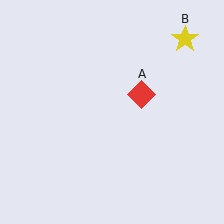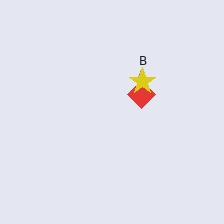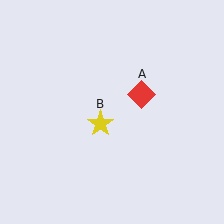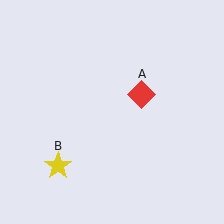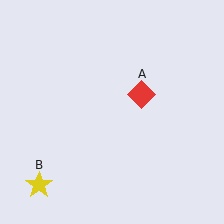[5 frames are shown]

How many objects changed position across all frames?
1 object changed position: yellow star (object B).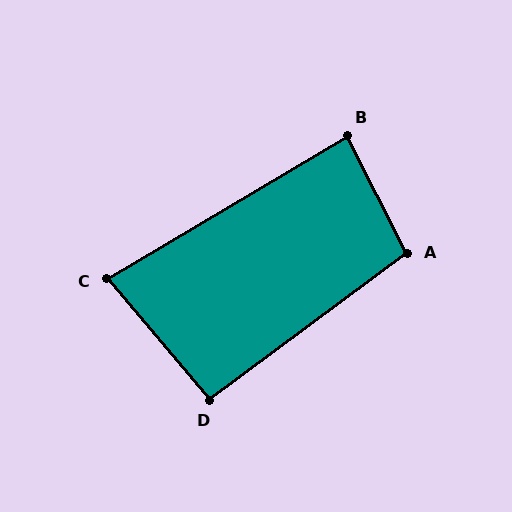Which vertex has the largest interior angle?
A, at approximately 100 degrees.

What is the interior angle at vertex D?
Approximately 94 degrees (approximately right).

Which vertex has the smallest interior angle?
C, at approximately 80 degrees.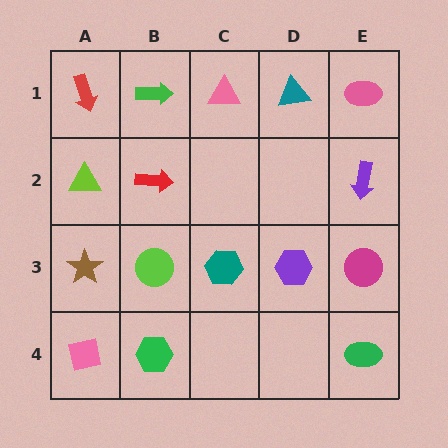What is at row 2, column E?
A purple arrow.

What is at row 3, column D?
A purple hexagon.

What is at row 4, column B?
A green hexagon.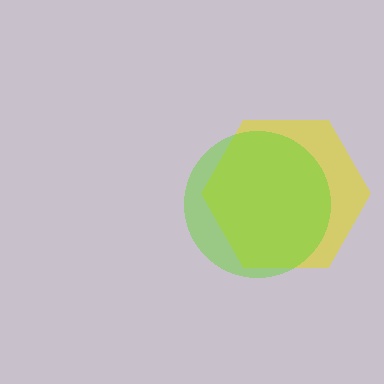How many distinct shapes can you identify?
There are 2 distinct shapes: a yellow hexagon, a lime circle.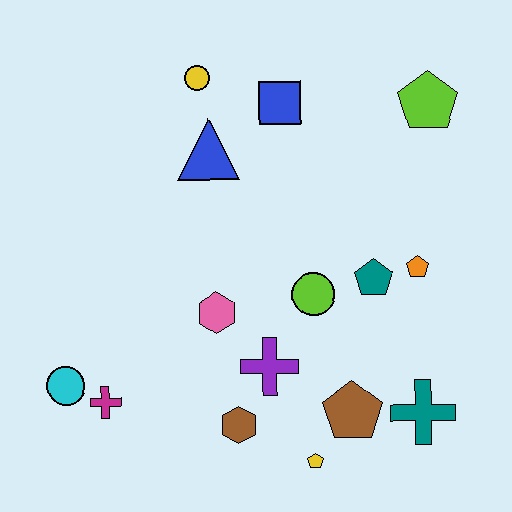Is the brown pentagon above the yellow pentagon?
Yes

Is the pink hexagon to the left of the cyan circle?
No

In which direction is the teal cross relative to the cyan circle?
The teal cross is to the right of the cyan circle.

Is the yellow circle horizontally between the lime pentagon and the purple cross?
No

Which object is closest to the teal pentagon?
The orange pentagon is closest to the teal pentagon.